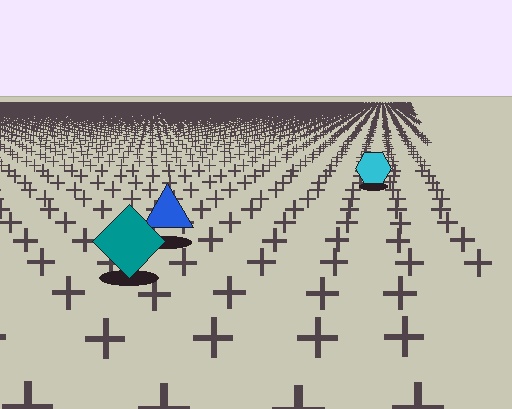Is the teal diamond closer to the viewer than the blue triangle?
Yes. The teal diamond is closer — you can tell from the texture gradient: the ground texture is coarser near it.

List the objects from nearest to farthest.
From nearest to farthest: the teal diamond, the blue triangle, the cyan hexagon.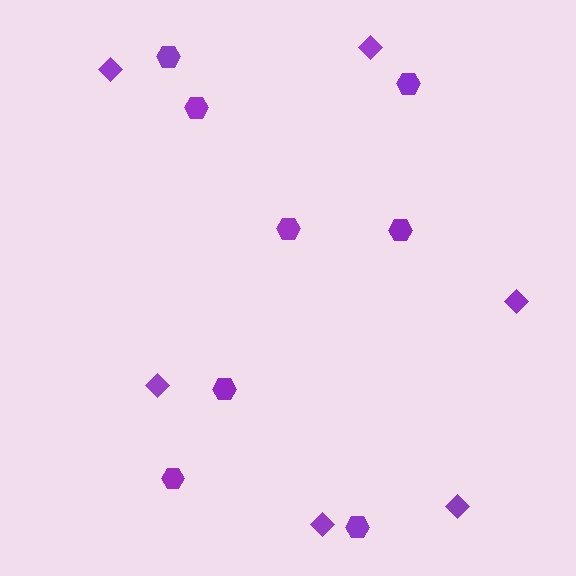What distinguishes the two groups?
There are 2 groups: one group of hexagons (8) and one group of diamonds (6).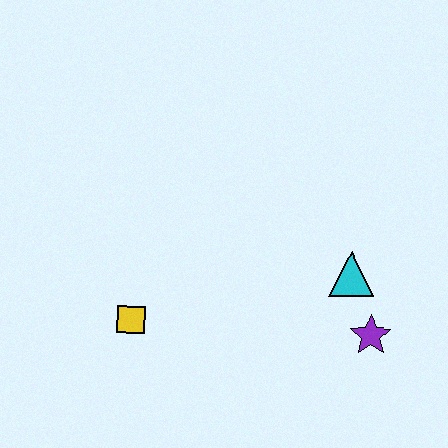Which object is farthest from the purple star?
The yellow square is farthest from the purple star.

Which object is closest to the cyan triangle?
The purple star is closest to the cyan triangle.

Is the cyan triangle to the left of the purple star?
Yes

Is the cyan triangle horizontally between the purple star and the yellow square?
Yes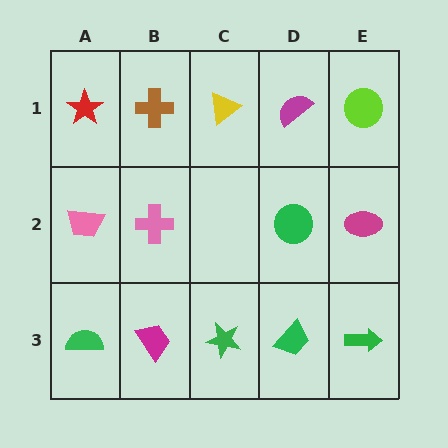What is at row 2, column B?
A pink cross.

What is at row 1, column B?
A brown cross.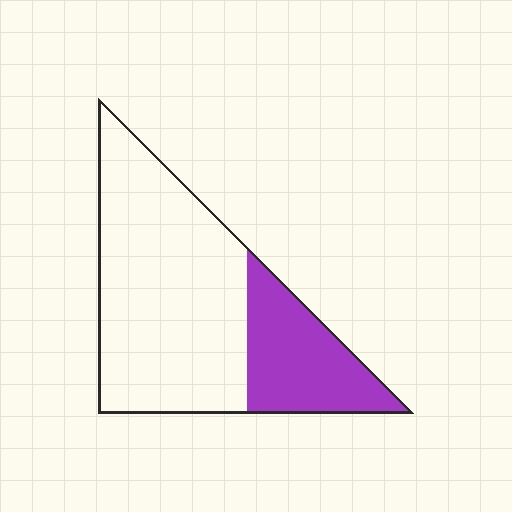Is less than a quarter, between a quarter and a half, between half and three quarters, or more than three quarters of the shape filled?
Between a quarter and a half.